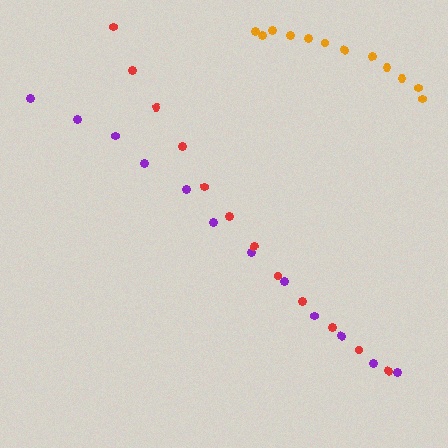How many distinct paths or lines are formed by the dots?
There are 3 distinct paths.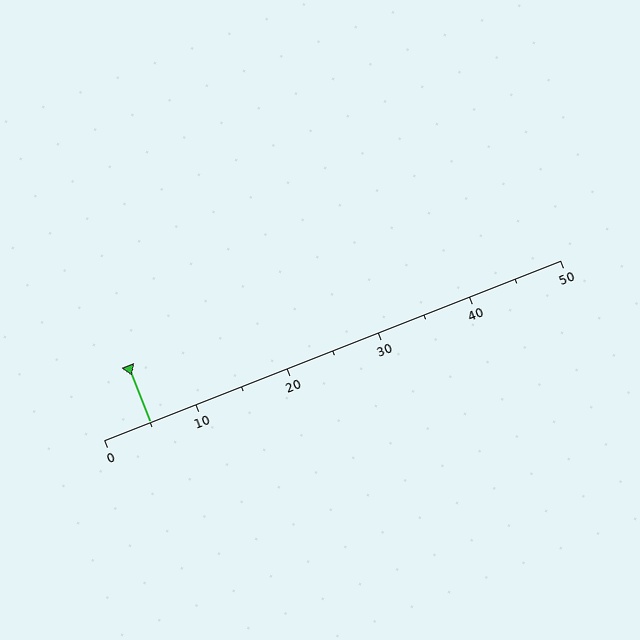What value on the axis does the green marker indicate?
The marker indicates approximately 5.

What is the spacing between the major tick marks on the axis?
The major ticks are spaced 10 apart.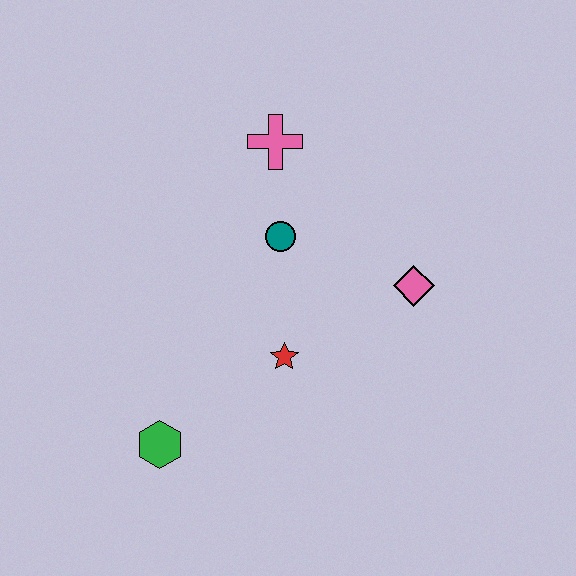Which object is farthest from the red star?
The pink cross is farthest from the red star.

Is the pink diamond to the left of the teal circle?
No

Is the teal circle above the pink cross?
No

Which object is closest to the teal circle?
The pink cross is closest to the teal circle.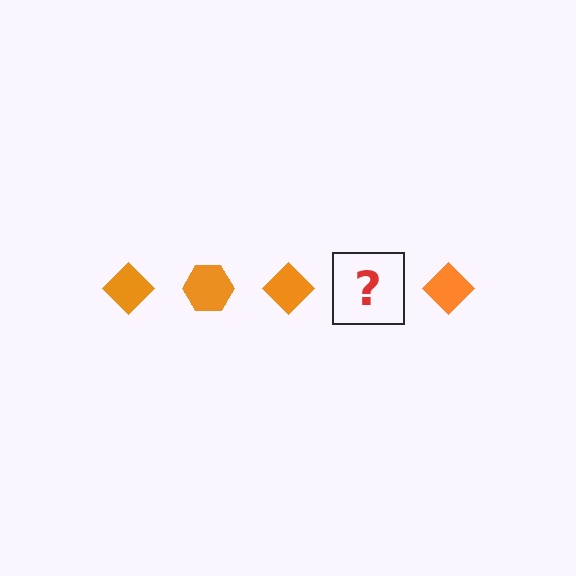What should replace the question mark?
The question mark should be replaced with an orange hexagon.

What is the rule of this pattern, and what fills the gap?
The rule is that the pattern cycles through diamond, hexagon shapes in orange. The gap should be filled with an orange hexagon.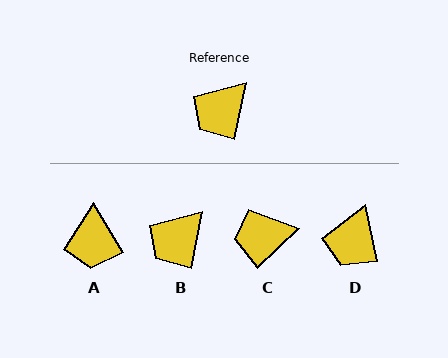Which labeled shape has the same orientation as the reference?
B.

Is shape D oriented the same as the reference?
No, it is off by about 23 degrees.